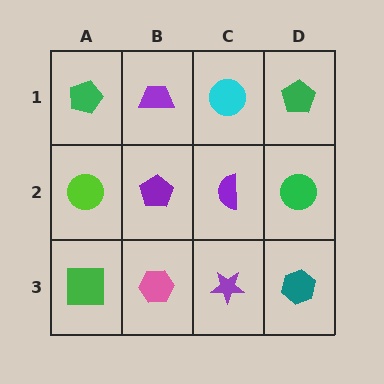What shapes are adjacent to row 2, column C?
A cyan circle (row 1, column C), a purple star (row 3, column C), a purple pentagon (row 2, column B), a green circle (row 2, column D).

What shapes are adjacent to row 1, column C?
A purple semicircle (row 2, column C), a purple trapezoid (row 1, column B), a green pentagon (row 1, column D).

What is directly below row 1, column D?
A green circle.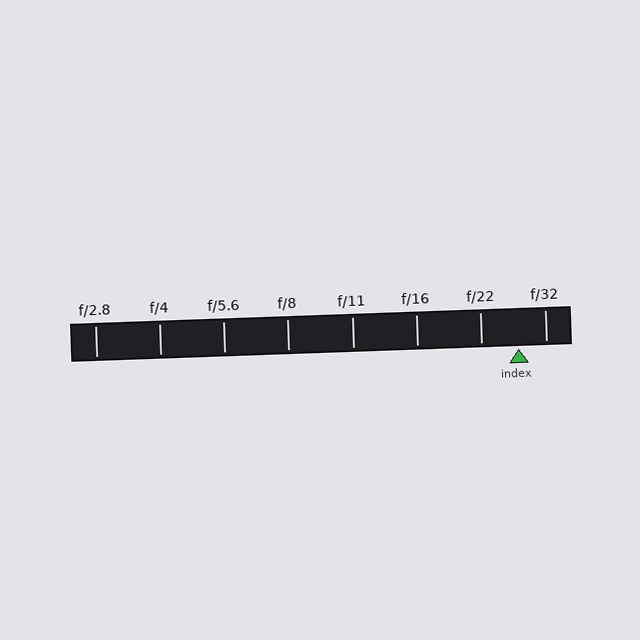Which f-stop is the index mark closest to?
The index mark is closest to f/32.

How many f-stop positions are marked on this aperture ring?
There are 8 f-stop positions marked.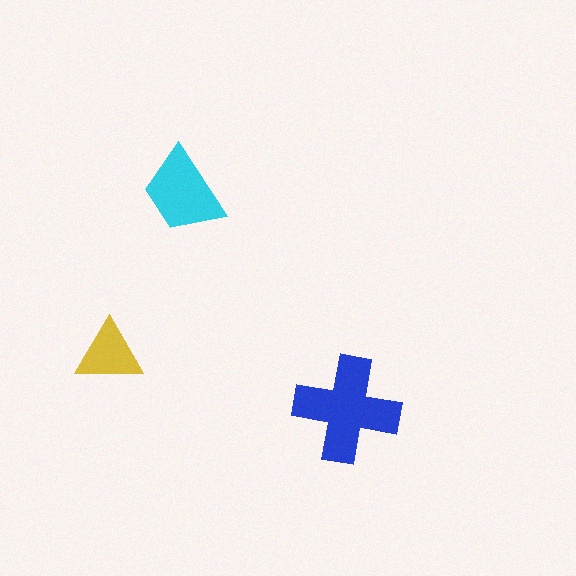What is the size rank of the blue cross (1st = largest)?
1st.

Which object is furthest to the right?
The blue cross is rightmost.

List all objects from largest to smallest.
The blue cross, the cyan trapezoid, the yellow triangle.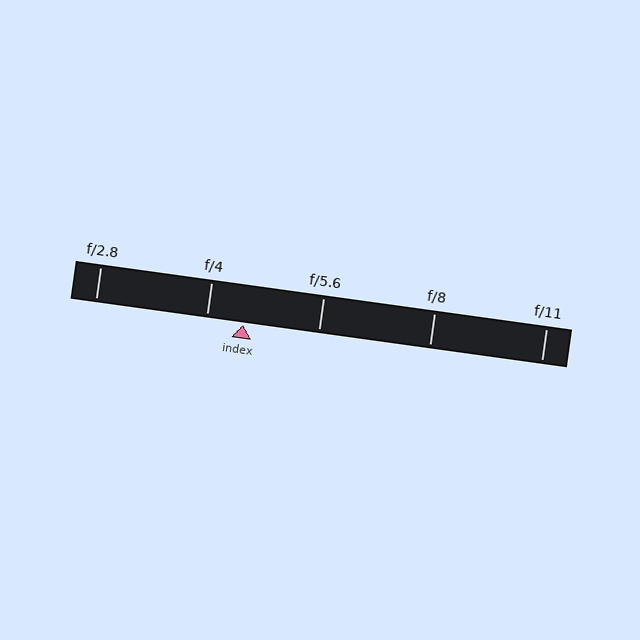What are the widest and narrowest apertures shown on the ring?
The widest aperture shown is f/2.8 and the narrowest is f/11.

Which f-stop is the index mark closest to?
The index mark is closest to f/4.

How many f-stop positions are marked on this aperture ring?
There are 5 f-stop positions marked.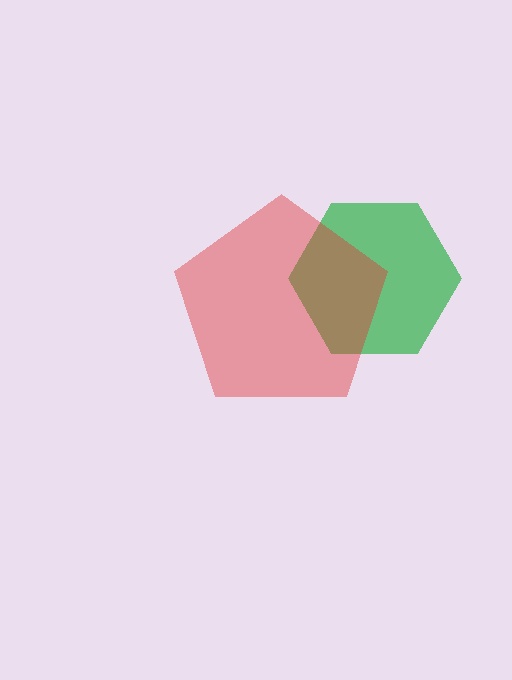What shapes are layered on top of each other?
The layered shapes are: a green hexagon, a red pentagon.